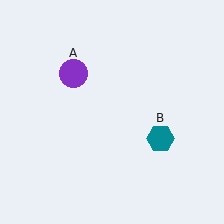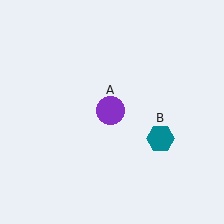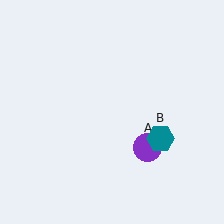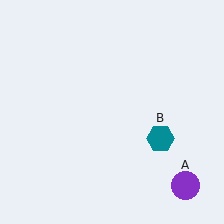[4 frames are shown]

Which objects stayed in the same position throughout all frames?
Teal hexagon (object B) remained stationary.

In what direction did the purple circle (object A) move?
The purple circle (object A) moved down and to the right.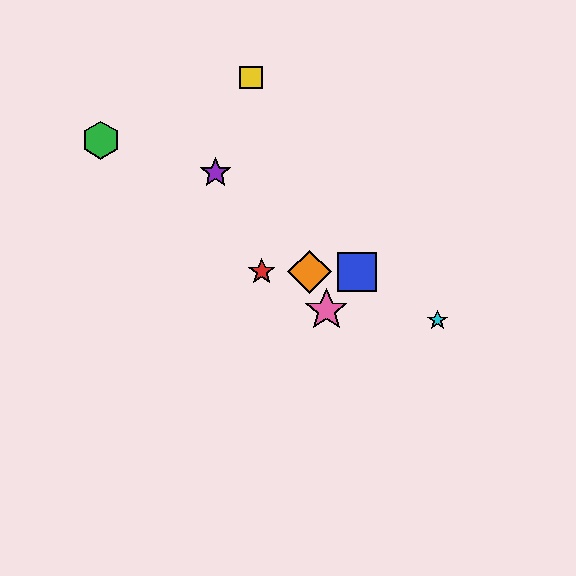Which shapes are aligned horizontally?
The red star, the blue square, the orange diamond are aligned horizontally.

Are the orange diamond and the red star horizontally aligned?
Yes, both are at y≈272.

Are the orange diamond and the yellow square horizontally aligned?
No, the orange diamond is at y≈272 and the yellow square is at y≈77.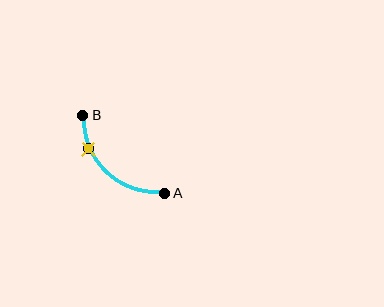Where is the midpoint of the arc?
The arc midpoint is the point on the curve farthest from the straight line joining A and B. It sits below and to the left of that line.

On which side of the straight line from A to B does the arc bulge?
The arc bulges below and to the left of the straight line connecting A and B.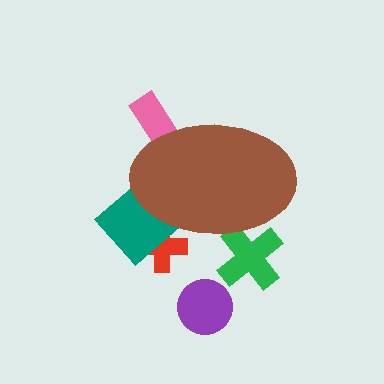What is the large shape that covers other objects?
A brown ellipse.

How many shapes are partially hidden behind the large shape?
4 shapes are partially hidden.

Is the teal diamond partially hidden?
Yes, the teal diamond is partially hidden behind the brown ellipse.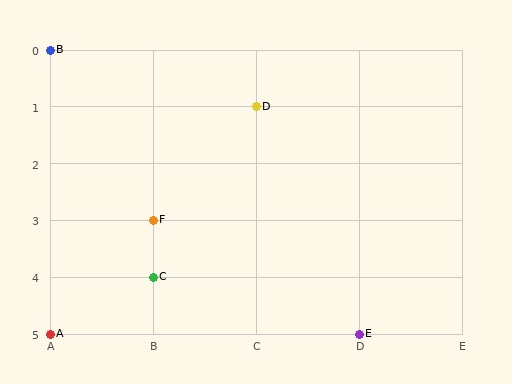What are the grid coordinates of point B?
Point B is at grid coordinates (A, 0).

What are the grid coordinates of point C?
Point C is at grid coordinates (B, 4).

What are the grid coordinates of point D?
Point D is at grid coordinates (C, 1).